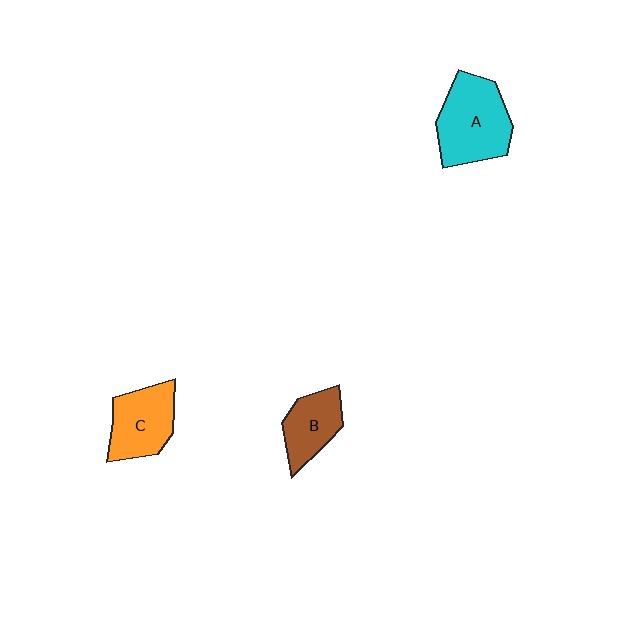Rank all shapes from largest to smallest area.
From largest to smallest: A (cyan), C (orange), B (brown).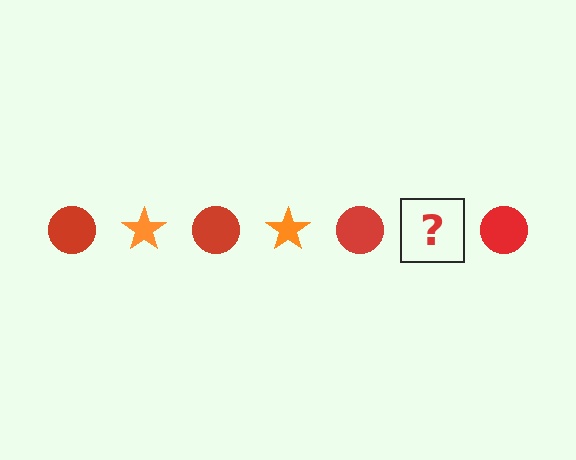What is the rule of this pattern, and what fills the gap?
The rule is that the pattern alternates between red circle and orange star. The gap should be filled with an orange star.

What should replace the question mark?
The question mark should be replaced with an orange star.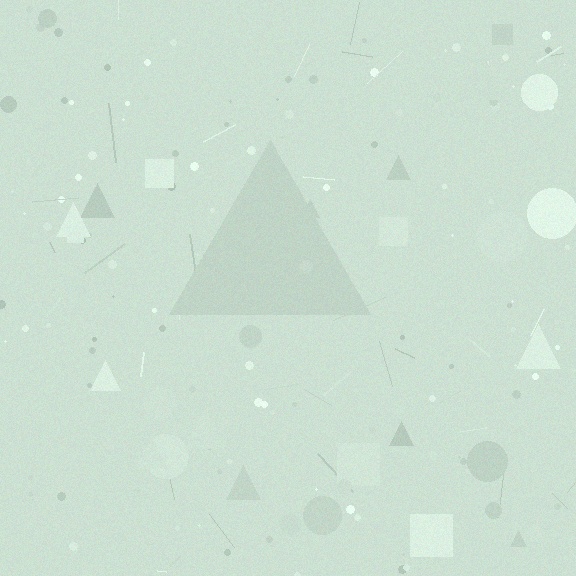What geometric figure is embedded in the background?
A triangle is embedded in the background.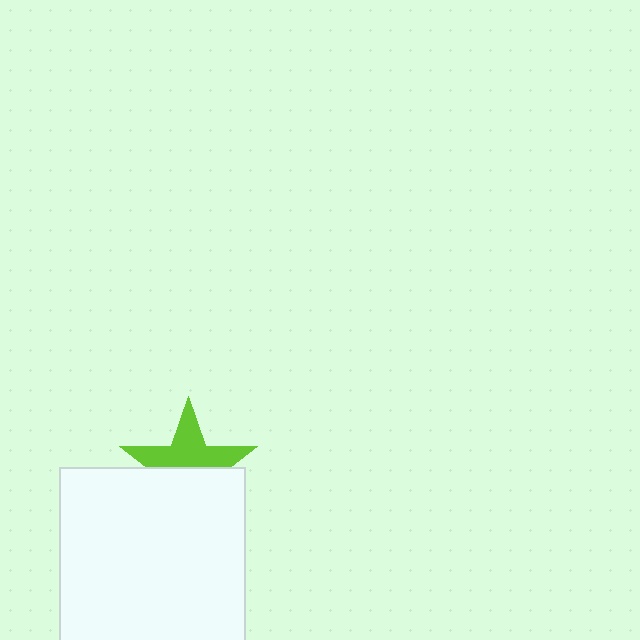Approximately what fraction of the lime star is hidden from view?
Roughly 48% of the lime star is hidden behind the white square.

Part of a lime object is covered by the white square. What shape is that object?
It is a star.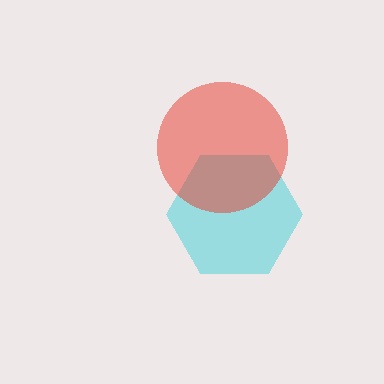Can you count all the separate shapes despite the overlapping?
Yes, there are 2 separate shapes.